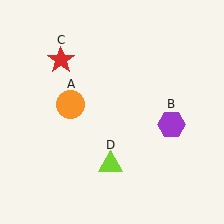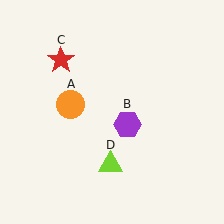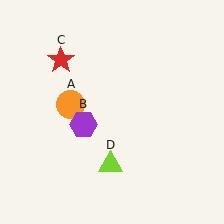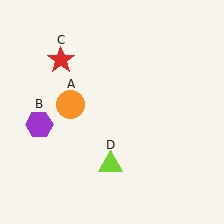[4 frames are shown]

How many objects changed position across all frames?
1 object changed position: purple hexagon (object B).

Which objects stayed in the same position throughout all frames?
Orange circle (object A) and red star (object C) and lime triangle (object D) remained stationary.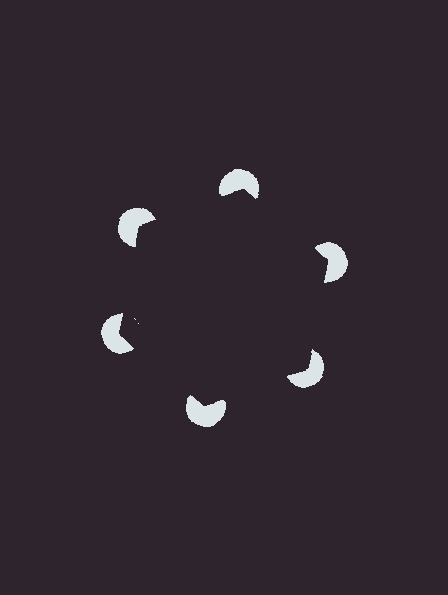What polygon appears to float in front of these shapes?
An illusory hexagon — its edges are inferred from the aligned wedge cuts in the pac-man discs, not physically drawn.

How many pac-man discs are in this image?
There are 6 — one at each vertex of the illusory hexagon.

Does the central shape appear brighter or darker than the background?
It typically appears slightly darker than the background, even though no actual brightness change is drawn.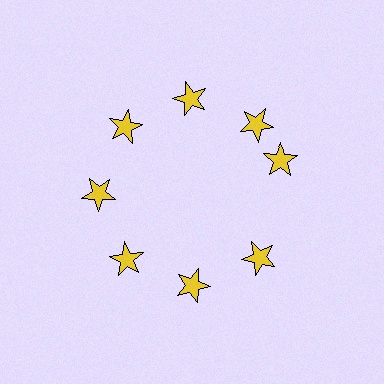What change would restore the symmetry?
The symmetry would be restored by rotating it back into even spacing with its neighbors so that all 8 stars sit at equal angles and equal distance from the center.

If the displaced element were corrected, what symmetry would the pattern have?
It would have 8-fold rotational symmetry — the pattern would map onto itself every 45 degrees.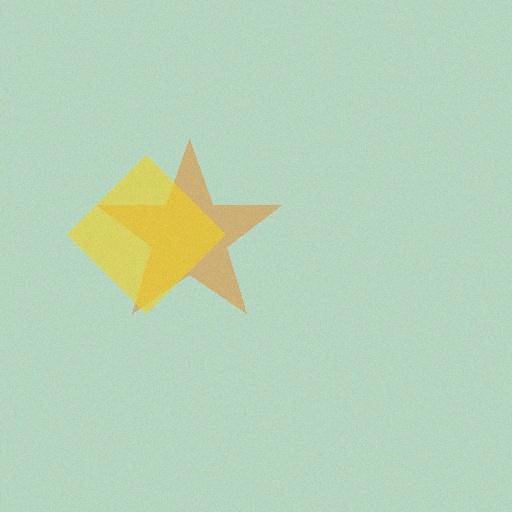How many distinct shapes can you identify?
There are 2 distinct shapes: an orange star, a yellow diamond.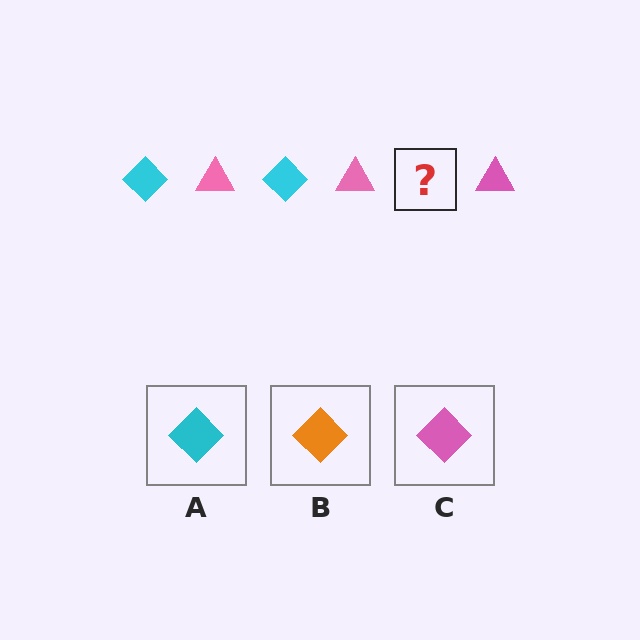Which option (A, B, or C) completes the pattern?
A.